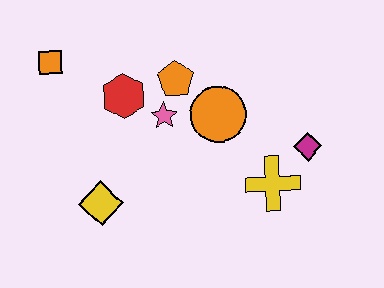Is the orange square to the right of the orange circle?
No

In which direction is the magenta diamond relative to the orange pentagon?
The magenta diamond is to the right of the orange pentagon.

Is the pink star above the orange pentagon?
No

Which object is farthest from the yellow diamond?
The magenta diamond is farthest from the yellow diamond.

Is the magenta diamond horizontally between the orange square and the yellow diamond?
No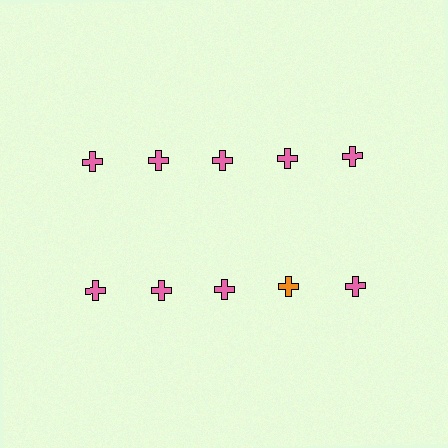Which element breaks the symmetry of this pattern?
The orange cross in the second row, second from right column breaks the symmetry. All other shapes are pink crosses.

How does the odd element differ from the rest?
It has a different color: orange instead of pink.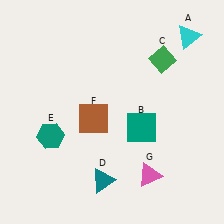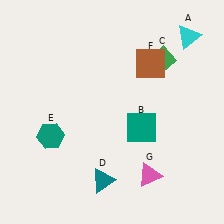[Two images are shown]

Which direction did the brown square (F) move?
The brown square (F) moved right.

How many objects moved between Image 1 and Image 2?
1 object moved between the two images.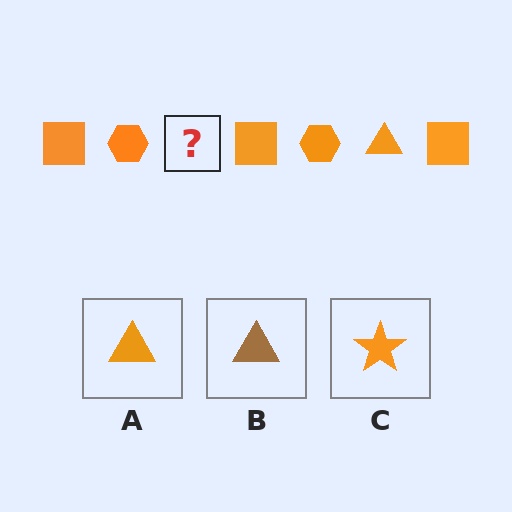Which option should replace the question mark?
Option A.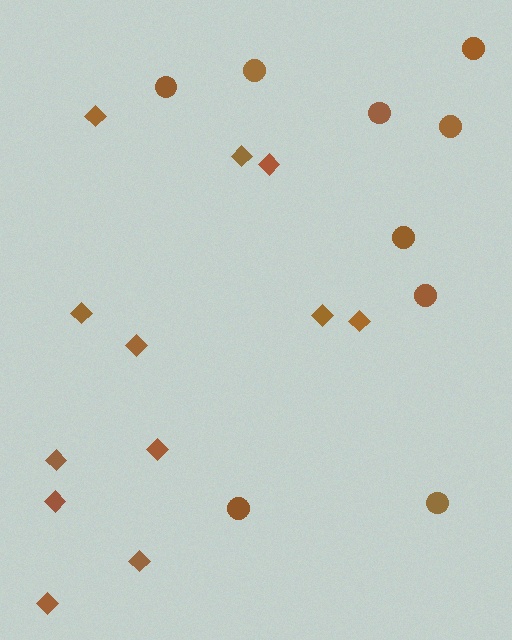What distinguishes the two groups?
There are 2 groups: one group of diamonds (12) and one group of circles (9).